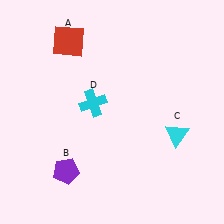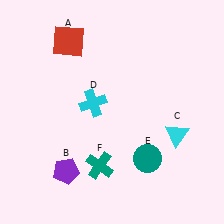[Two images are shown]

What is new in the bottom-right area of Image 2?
A teal circle (E) was added in the bottom-right area of Image 2.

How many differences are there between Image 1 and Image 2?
There are 2 differences between the two images.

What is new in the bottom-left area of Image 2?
A teal cross (F) was added in the bottom-left area of Image 2.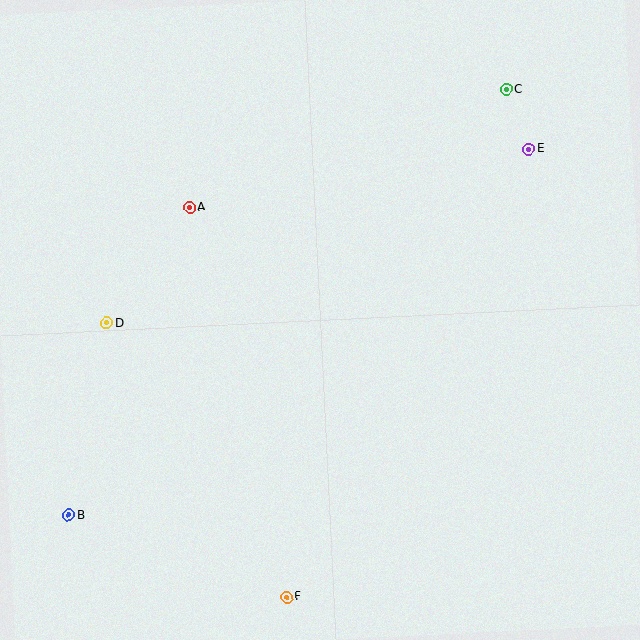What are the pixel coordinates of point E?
Point E is at (529, 149).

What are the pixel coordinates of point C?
Point C is at (506, 89).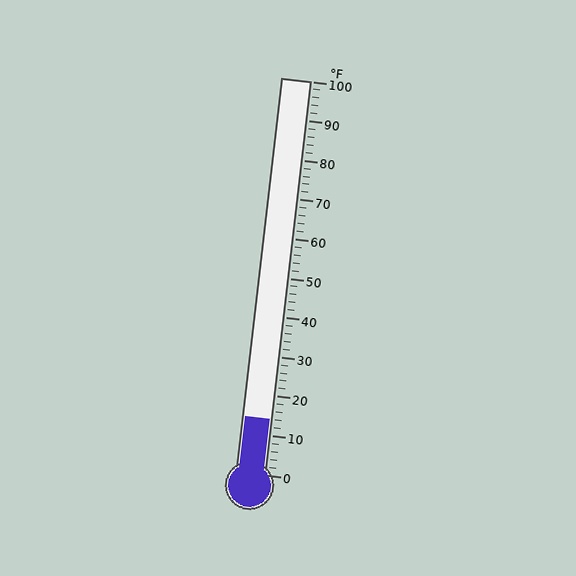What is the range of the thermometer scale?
The thermometer scale ranges from 0°F to 100°F.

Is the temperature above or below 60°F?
The temperature is below 60°F.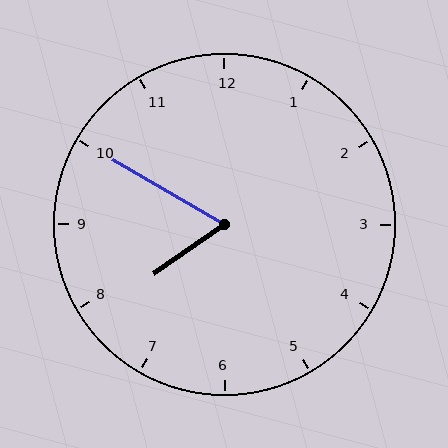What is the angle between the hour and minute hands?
Approximately 65 degrees.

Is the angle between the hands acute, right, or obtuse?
It is acute.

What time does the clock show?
7:50.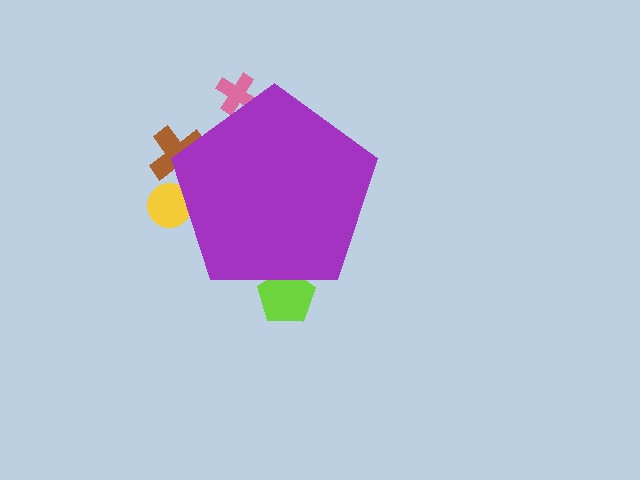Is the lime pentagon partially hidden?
Yes, the lime pentagon is partially hidden behind the purple pentagon.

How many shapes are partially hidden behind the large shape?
4 shapes are partially hidden.